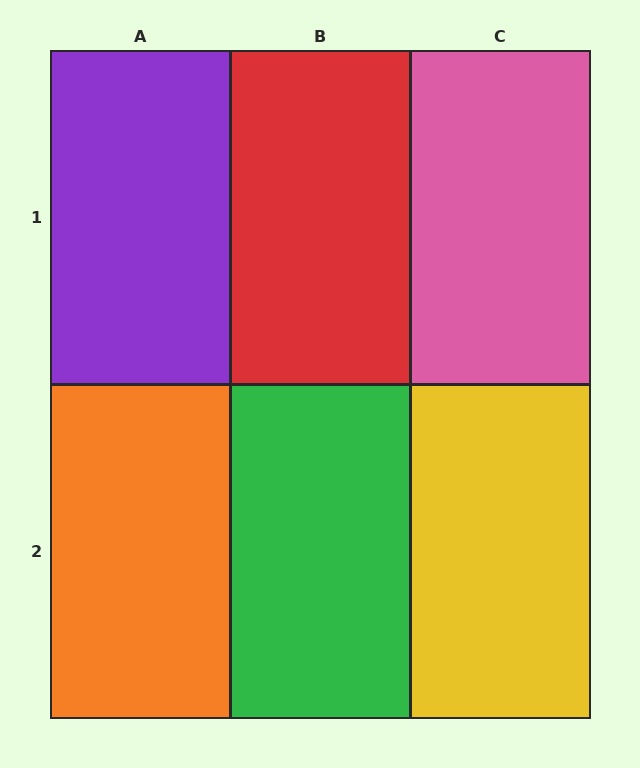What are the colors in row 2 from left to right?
Orange, green, yellow.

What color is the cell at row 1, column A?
Purple.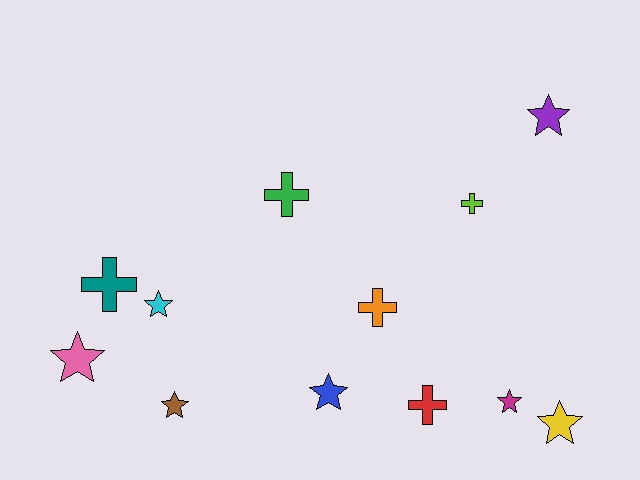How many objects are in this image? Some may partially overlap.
There are 12 objects.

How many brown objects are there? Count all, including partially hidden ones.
There is 1 brown object.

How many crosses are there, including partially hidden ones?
There are 5 crosses.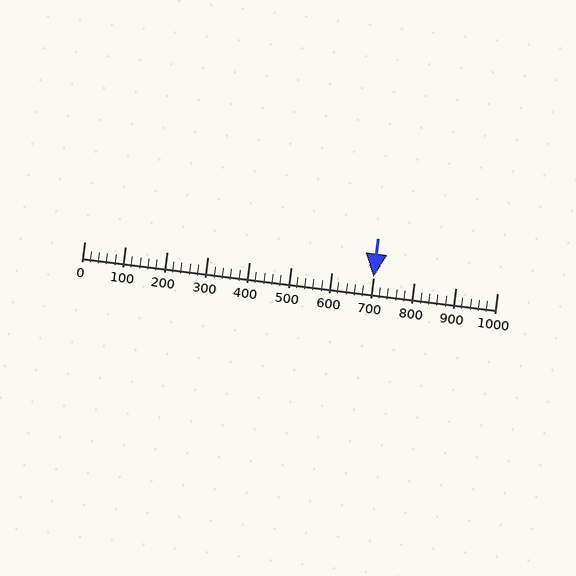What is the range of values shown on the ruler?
The ruler shows values from 0 to 1000.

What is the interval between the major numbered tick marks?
The major tick marks are spaced 100 units apart.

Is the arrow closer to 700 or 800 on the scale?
The arrow is closer to 700.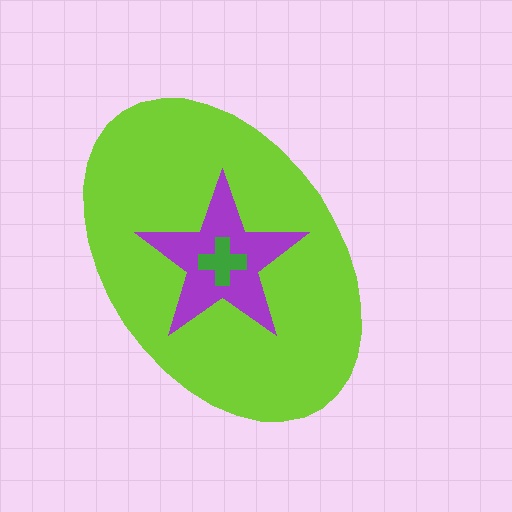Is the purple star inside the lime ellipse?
Yes.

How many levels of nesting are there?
3.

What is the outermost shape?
The lime ellipse.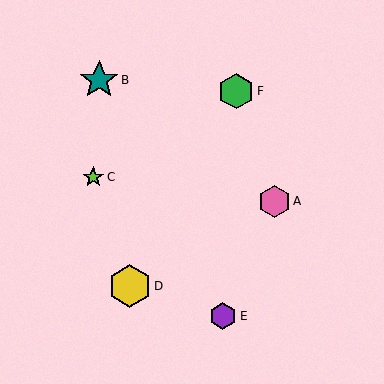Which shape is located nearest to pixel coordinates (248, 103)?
The green hexagon (labeled F) at (236, 91) is nearest to that location.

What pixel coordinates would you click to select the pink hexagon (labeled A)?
Click at (274, 201) to select the pink hexagon A.